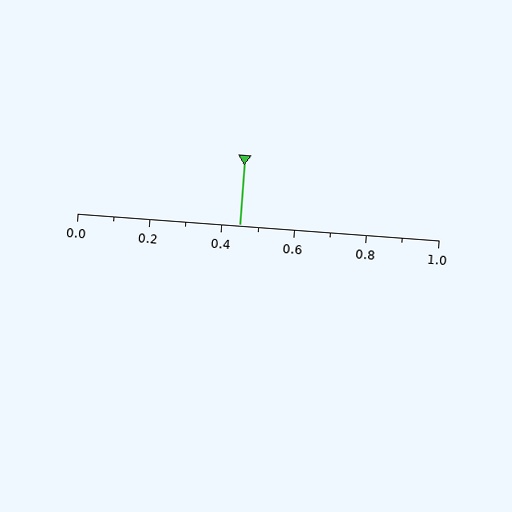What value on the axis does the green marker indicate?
The marker indicates approximately 0.45.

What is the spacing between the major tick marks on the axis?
The major ticks are spaced 0.2 apart.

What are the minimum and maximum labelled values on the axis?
The axis runs from 0.0 to 1.0.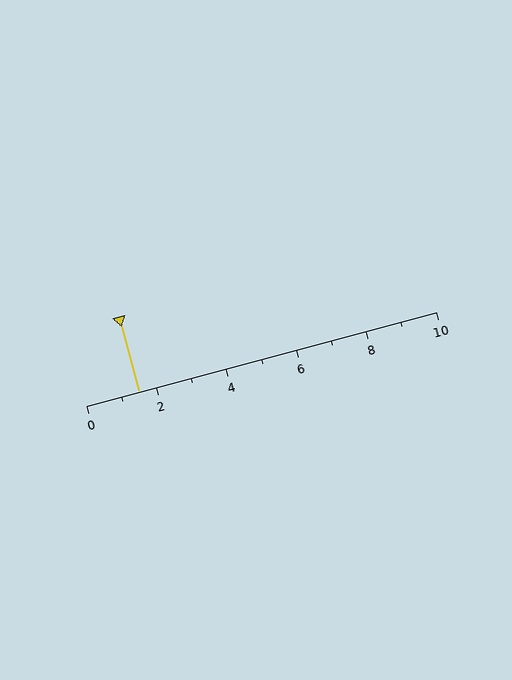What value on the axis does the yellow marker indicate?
The marker indicates approximately 1.5.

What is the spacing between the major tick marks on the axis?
The major ticks are spaced 2 apart.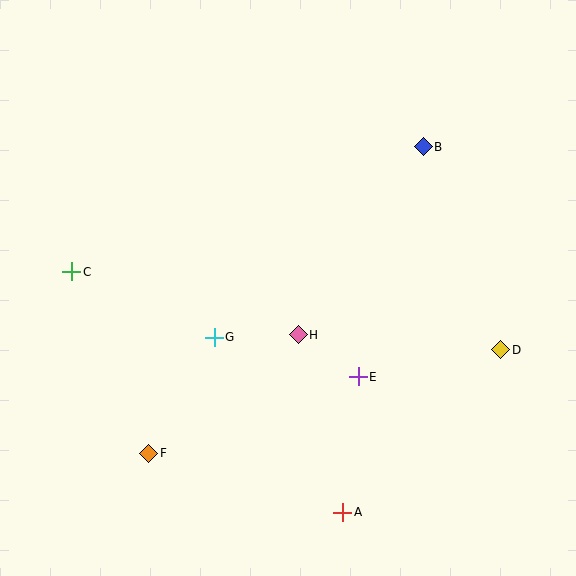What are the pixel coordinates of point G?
Point G is at (214, 337).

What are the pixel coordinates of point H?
Point H is at (298, 335).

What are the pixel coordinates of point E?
Point E is at (358, 377).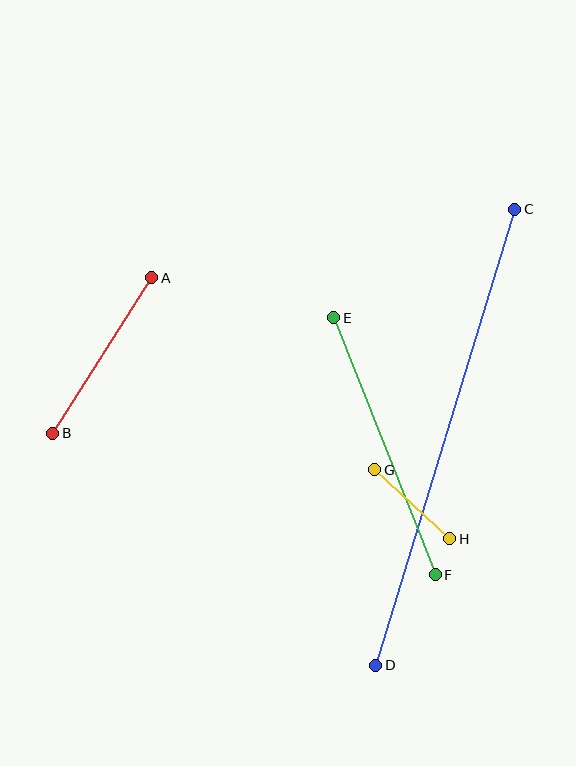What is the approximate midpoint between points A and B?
The midpoint is at approximately (102, 355) pixels.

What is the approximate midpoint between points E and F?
The midpoint is at approximately (384, 446) pixels.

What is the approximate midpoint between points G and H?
The midpoint is at approximately (412, 504) pixels.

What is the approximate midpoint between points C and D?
The midpoint is at approximately (445, 437) pixels.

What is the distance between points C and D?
The distance is approximately 477 pixels.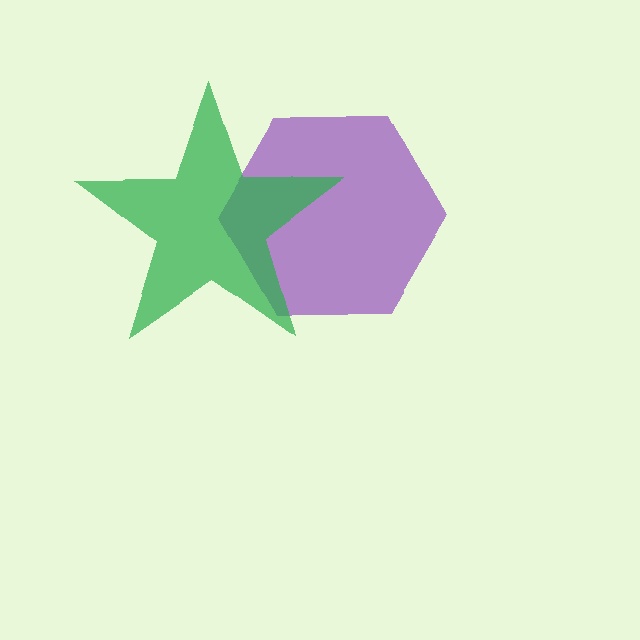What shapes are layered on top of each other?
The layered shapes are: a purple hexagon, a green star.